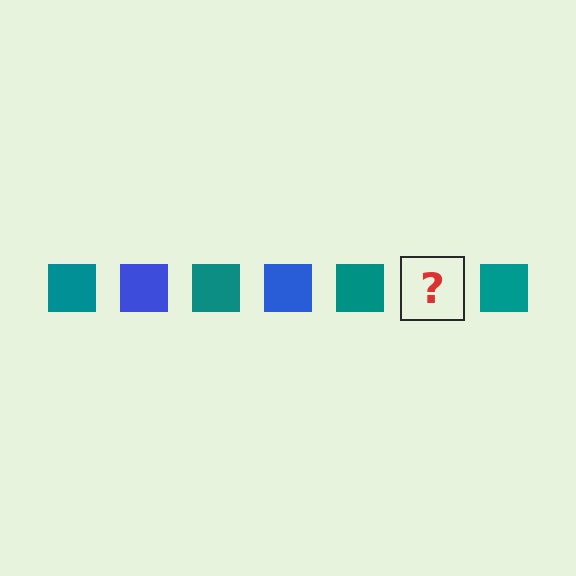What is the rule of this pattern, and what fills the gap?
The rule is that the pattern cycles through teal, blue squares. The gap should be filled with a blue square.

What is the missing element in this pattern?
The missing element is a blue square.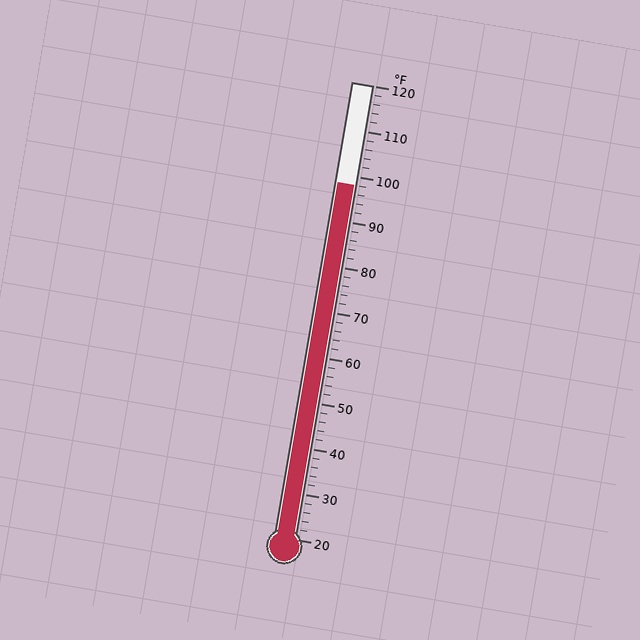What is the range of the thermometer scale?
The thermometer scale ranges from 20°F to 120°F.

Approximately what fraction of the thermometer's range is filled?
The thermometer is filled to approximately 80% of its range.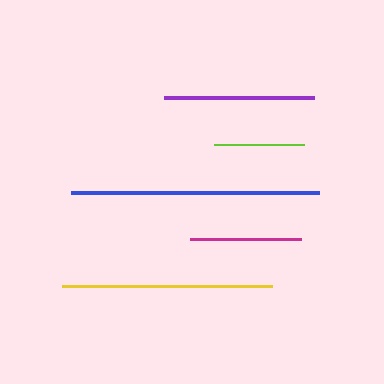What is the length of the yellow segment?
The yellow segment is approximately 209 pixels long.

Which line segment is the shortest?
The lime line is the shortest at approximately 89 pixels.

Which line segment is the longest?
The blue line is the longest at approximately 249 pixels.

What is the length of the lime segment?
The lime segment is approximately 89 pixels long.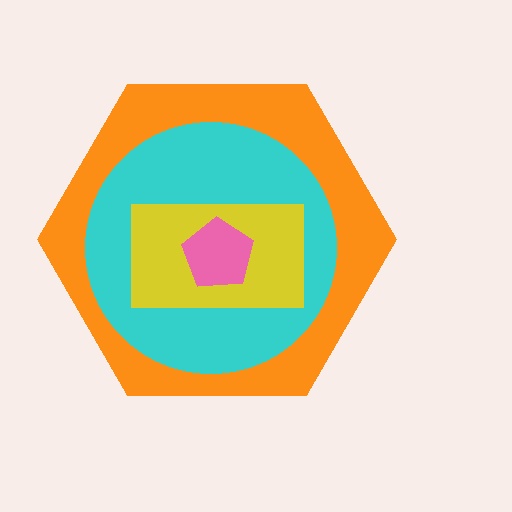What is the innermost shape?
The pink pentagon.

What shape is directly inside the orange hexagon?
The cyan circle.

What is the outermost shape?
The orange hexagon.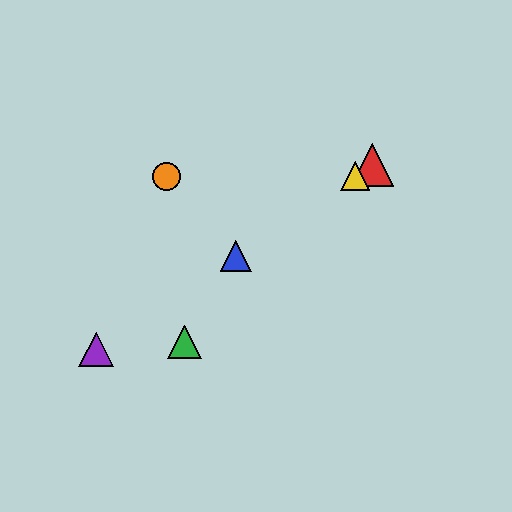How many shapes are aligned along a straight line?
4 shapes (the red triangle, the blue triangle, the yellow triangle, the purple triangle) are aligned along a straight line.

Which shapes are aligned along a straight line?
The red triangle, the blue triangle, the yellow triangle, the purple triangle are aligned along a straight line.